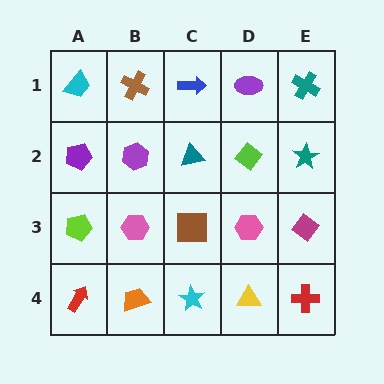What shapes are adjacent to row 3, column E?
A teal star (row 2, column E), a red cross (row 4, column E), a pink hexagon (row 3, column D).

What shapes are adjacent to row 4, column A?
A lime pentagon (row 3, column A), an orange trapezoid (row 4, column B).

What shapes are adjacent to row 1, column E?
A teal star (row 2, column E), a purple ellipse (row 1, column D).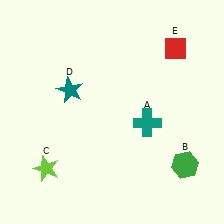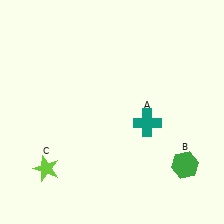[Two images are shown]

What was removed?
The teal star (D), the red diamond (E) were removed in Image 2.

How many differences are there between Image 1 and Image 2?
There are 2 differences between the two images.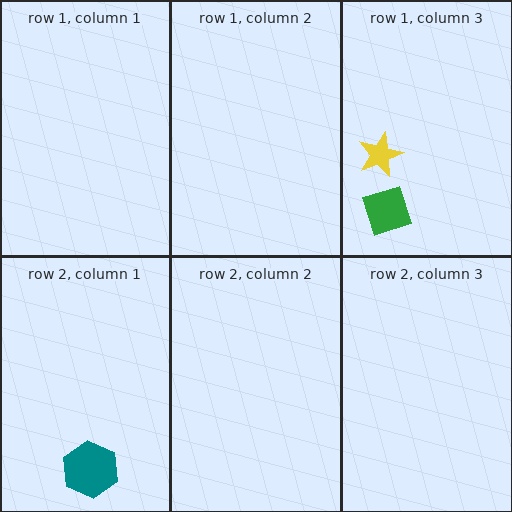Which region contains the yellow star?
The row 1, column 3 region.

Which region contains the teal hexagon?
The row 2, column 1 region.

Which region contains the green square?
The row 1, column 3 region.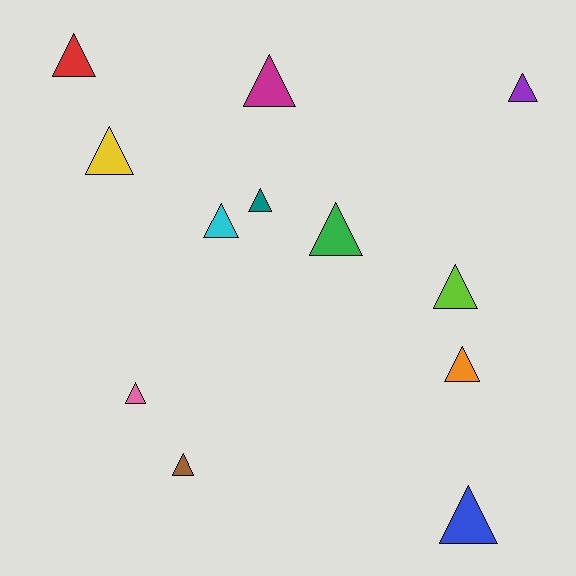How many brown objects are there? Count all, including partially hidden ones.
There is 1 brown object.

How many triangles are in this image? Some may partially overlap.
There are 12 triangles.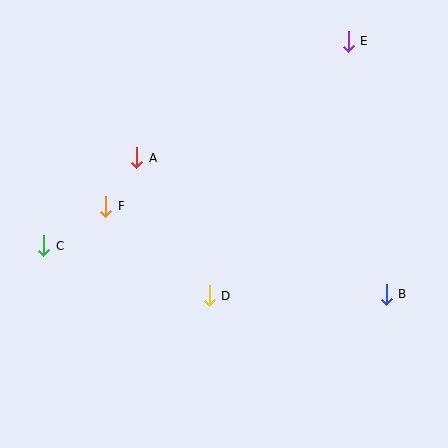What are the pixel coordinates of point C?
Point C is at (44, 246).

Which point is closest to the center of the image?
Point D at (209, 296) is closest to the center.